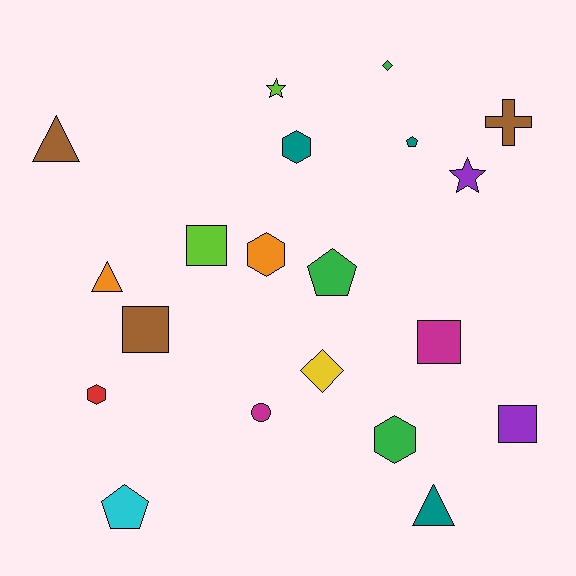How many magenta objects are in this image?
There are 2 magenta objects.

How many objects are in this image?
There are 20 objects.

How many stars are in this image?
There are 2 stars.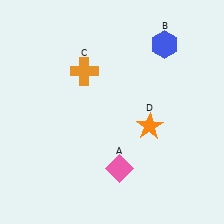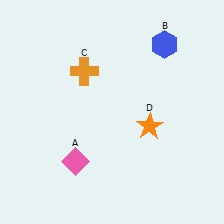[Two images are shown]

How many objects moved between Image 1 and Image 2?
1 object moved between the two images.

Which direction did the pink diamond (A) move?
The pink diamond (A) moved left.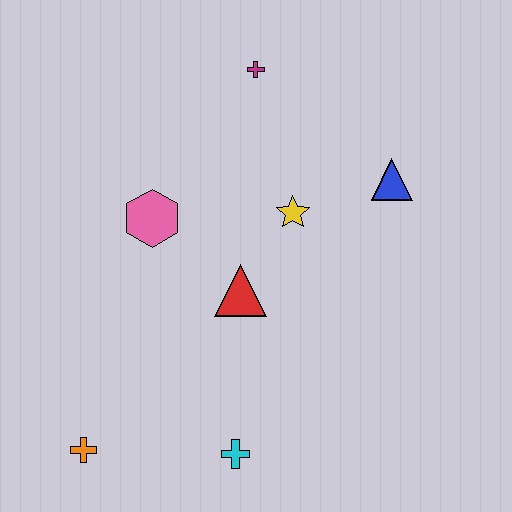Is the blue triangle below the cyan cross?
No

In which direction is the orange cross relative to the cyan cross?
The orange cross is to the left of the cyan cross.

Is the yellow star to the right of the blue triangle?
No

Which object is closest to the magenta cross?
The yellow star is closest to the magenta cross.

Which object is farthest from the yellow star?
The orange cross is farthest from the yellow star.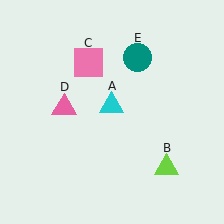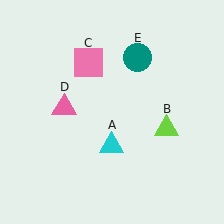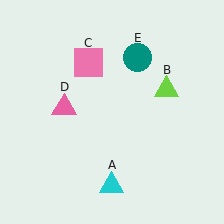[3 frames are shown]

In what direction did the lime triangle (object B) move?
The lime triangle (object B) moved up.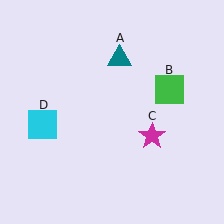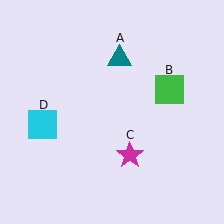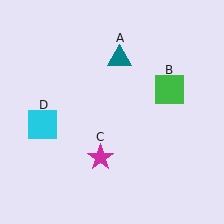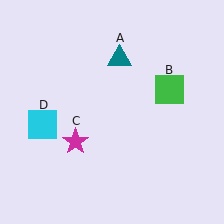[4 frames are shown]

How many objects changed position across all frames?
1 object changed position: magenta star (object C).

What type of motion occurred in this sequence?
The magenta star (object C) rotated clockwise around the center of the scene.